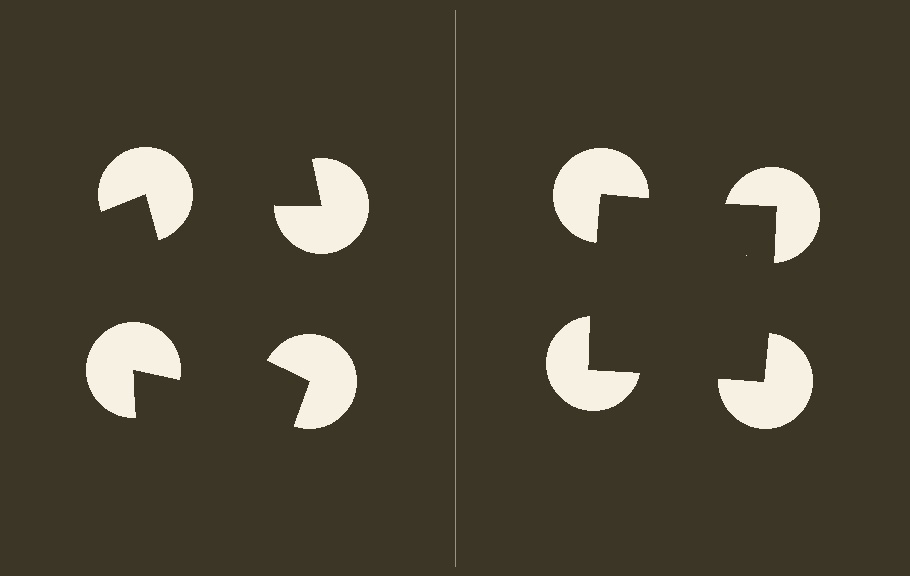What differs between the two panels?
The pac-man discs are positioned identically on both sides; only the wedge orientations differ. On the right they align to a square; on the left they are misaligned.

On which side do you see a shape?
An illusory square appears on the right side. On the left side the wedge cuts are rotated, so no coherent shape forms.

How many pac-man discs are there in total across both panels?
8 — 4 on each side.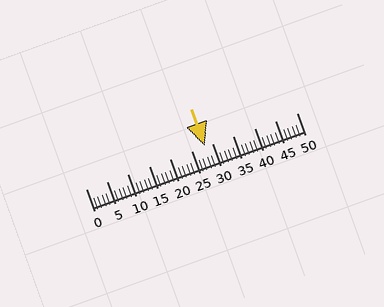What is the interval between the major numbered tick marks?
The major tick marks are spaced 5 units apart.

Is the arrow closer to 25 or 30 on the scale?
The arrow is closer to 30.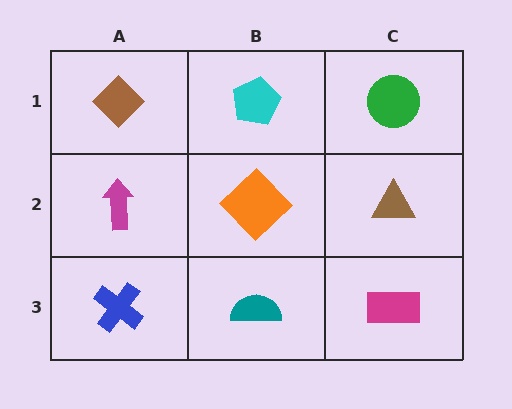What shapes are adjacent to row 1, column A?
A magenta arrow (row 2, column A), a cyan pentagon (row 1, column B).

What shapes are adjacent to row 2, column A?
A brown diamond (row 1, column A), a blue cross (row 3, column A), an orange diamond (row 2, column B).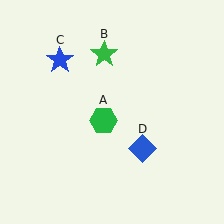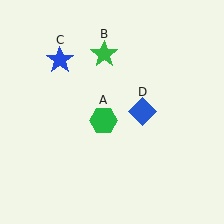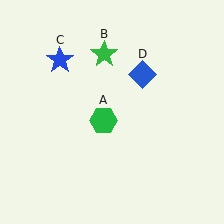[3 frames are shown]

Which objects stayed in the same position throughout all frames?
Green hexagon (object A) and green star (object B) and blue star (object C) remained stationary.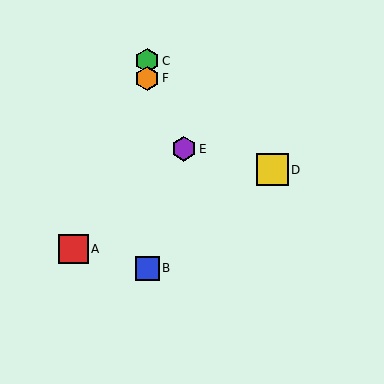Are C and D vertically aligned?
No, C is at x≈147 and D is at x≈272.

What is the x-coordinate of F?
Object F is at x≈147.